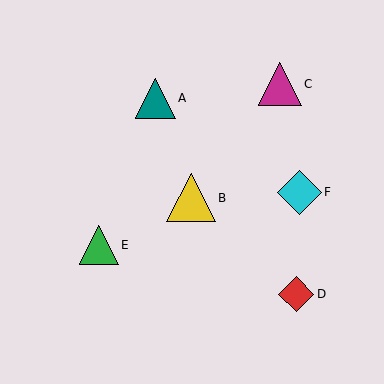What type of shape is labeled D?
Shape D is a red diamond.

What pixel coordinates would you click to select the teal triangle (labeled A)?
Click at (155, 98) to select the teal triangle A.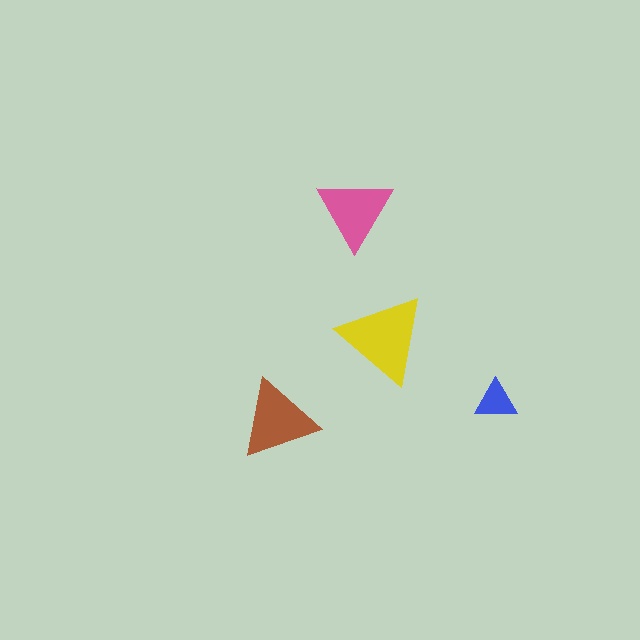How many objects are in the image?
There are 4 objects in the image.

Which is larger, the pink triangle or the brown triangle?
The brown one.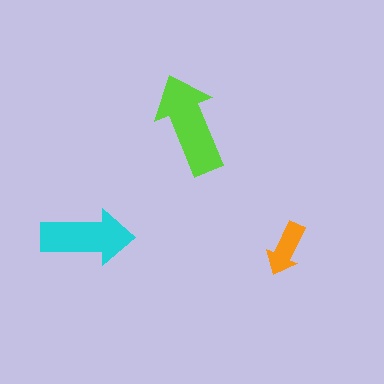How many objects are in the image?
There are 3 objects in the image.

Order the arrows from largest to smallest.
the lime one, the cyan one, the orange one.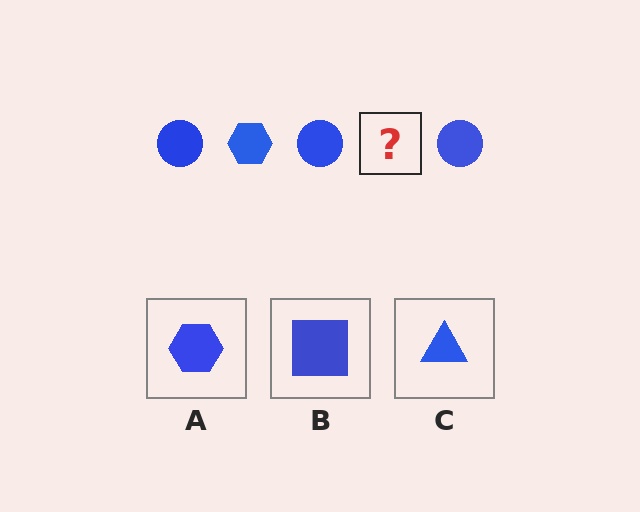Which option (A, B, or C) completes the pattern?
A.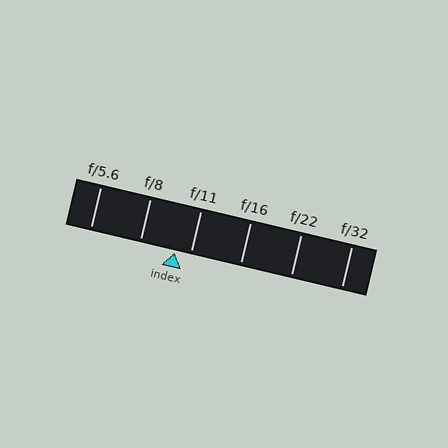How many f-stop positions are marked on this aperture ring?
There are 6 f-stop positions marked.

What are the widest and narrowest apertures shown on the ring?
The widest aperture shown is f/5.6 and the narrowest is f/32.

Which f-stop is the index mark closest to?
The index mark is closest to f/11.